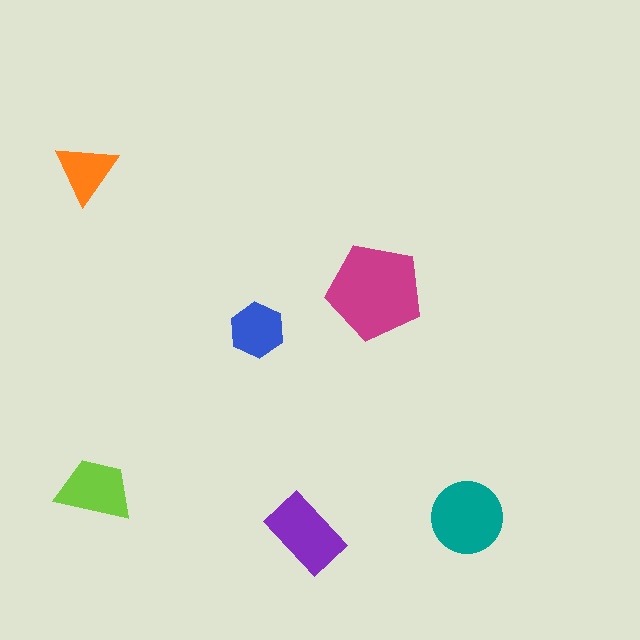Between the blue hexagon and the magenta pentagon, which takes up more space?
The magenta pentagon.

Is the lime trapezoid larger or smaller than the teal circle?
Smaller.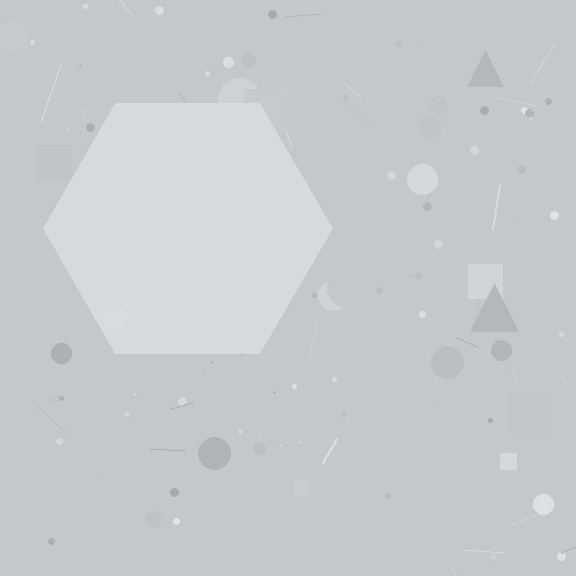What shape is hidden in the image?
A hexagon is hidden in the image.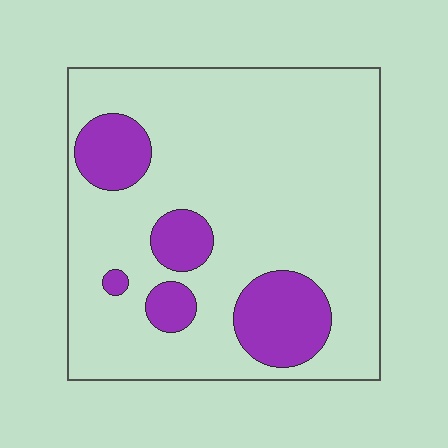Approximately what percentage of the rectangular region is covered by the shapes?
Approximately 20%.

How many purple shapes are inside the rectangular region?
5.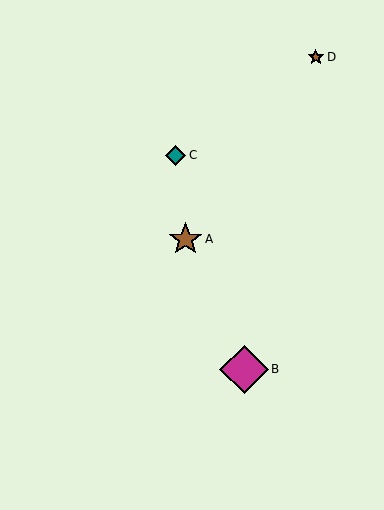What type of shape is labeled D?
Shape D is a brown star.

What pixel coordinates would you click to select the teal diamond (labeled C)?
Click at (175, 155) to select the teal diamond C.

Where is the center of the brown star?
The center of the brown star is at (185, 239).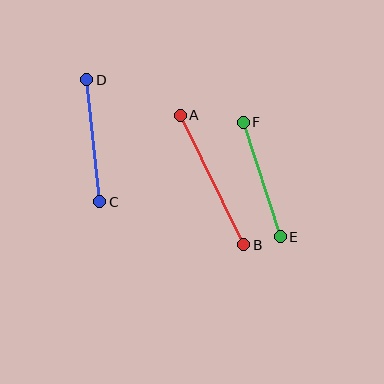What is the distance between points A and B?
The distance is approximately 144 pixels.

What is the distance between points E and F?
The distance is approximately 120 pixels.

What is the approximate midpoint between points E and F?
The midpoint is at approximately (262, 179) pixels.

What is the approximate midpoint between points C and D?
The midpoint is at approximately (93, 141) pixels.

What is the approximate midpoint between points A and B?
The midpoint is at approximately (212, 180) pixels.